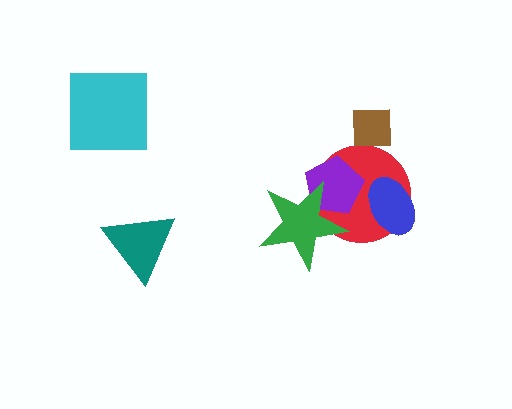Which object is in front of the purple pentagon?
The green star is in front of the purple pentagon.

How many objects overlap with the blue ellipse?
1 object overlaps with the blue ellipse.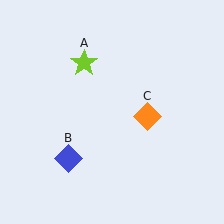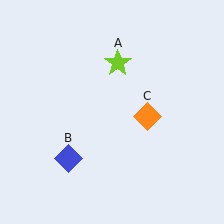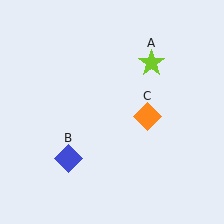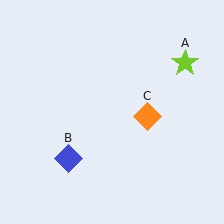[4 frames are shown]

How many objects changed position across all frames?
1 object changed position: lime star (object A).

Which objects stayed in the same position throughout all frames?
Blue diamond (object B) and orange diamond (object C) remained stationary.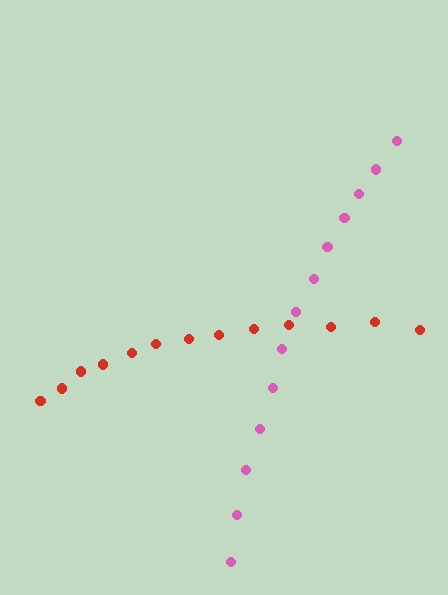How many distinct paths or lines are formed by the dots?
There are 2 distinct paths.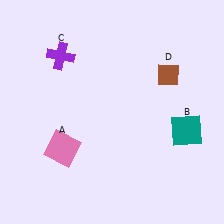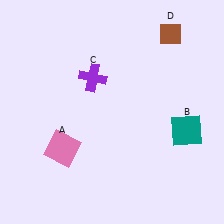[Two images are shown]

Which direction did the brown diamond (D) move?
The brown diamond (D) moved up.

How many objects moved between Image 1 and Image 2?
2 objects moved between the two images.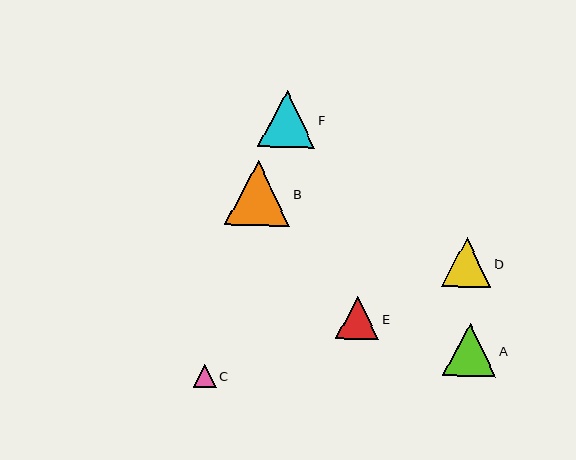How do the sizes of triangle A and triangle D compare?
Triangle A and triangle D are approximately the same size.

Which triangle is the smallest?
Triangle C is the smallest with a size of approximately 23 pixels.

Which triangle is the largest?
Triangle B is the largest with a size of approximately 65 pixels.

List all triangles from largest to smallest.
From largest to smallest: B, F, A, D, E, C.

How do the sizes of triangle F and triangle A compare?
Triangle F and triangle A are approximately the same size.